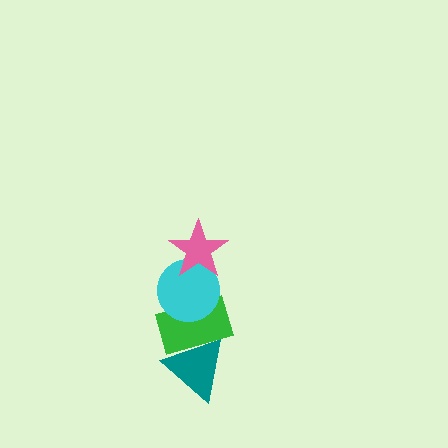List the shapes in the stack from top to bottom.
From top to bottom: the pink star, the cyan circle, the green rectangle, the teal triangle.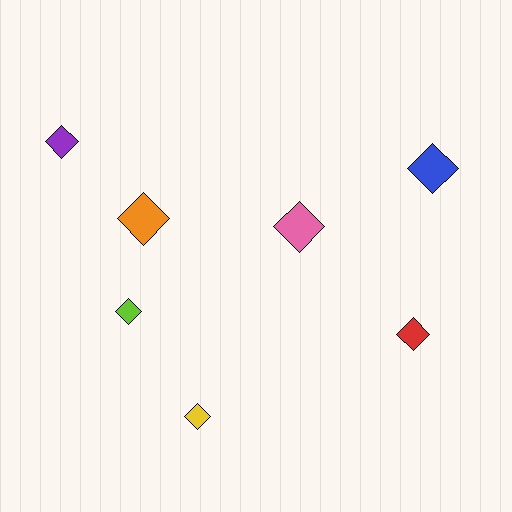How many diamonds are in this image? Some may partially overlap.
There are 7 diamonds.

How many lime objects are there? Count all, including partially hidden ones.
There is 1 lime object.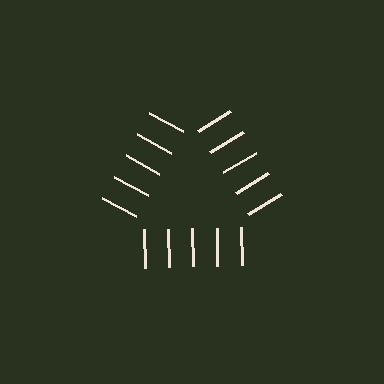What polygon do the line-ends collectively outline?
An illusory triangle — the line segments terminate on its edges but no continuous stroke is drawn.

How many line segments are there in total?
15 — 5 along each of the 3 edges.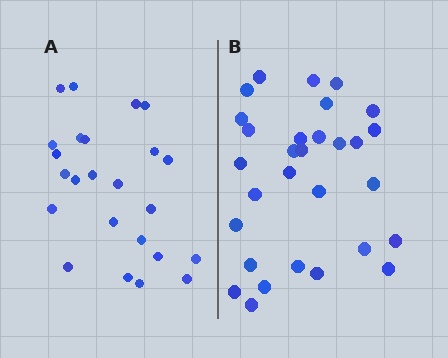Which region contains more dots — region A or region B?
Region B (the right region) has more dots.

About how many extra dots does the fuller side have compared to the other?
Region B has about 6 more dots than region A.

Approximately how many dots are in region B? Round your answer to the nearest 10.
About 30 dots.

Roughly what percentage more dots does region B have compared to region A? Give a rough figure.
About 25% more.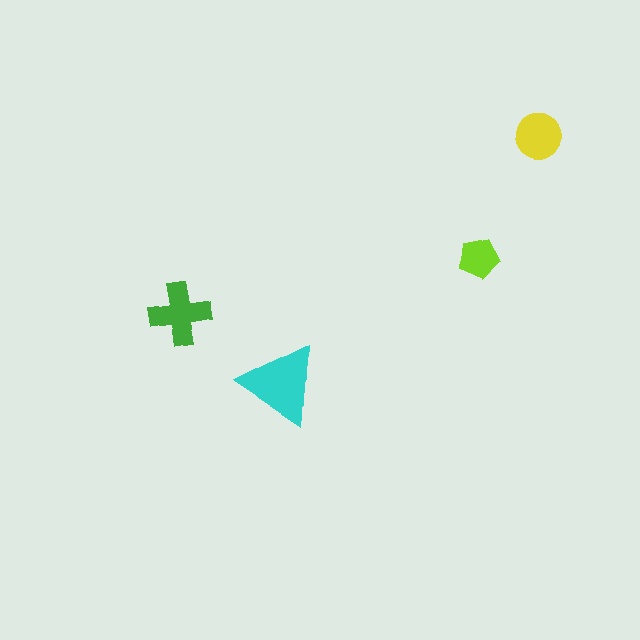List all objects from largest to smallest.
The cyan triangle, the green cross, the yellow circle, the lime pentagon.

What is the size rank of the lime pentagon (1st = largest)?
4th.